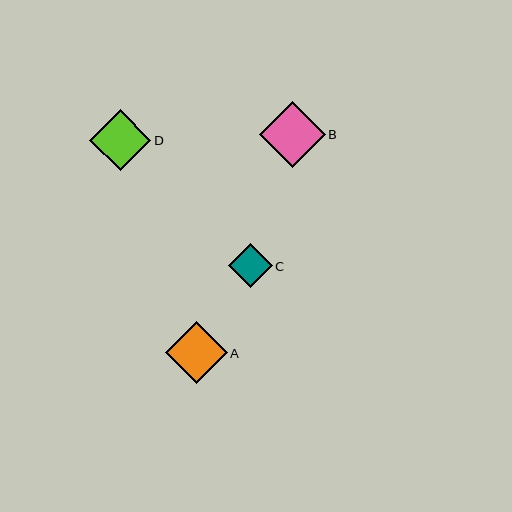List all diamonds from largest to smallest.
From largest to smallest: B, A, D, C.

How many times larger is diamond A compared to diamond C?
Diamond A is approximately 1.4 times the size of diamond C.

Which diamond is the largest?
Diamond B is the largest with a size of approximately 66 pixels.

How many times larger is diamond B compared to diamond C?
Diamond B is approximately 1.5 times the size of diamond C.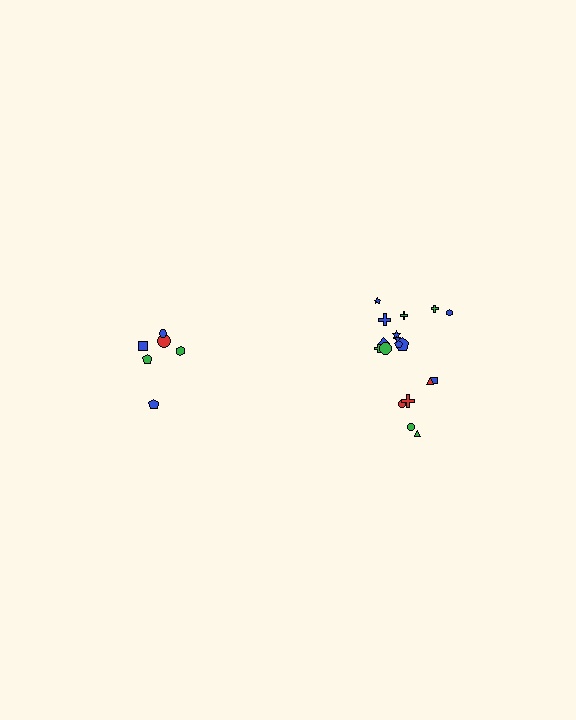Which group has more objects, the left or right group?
The right group.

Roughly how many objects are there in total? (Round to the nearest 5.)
Roughly 25 objects in total.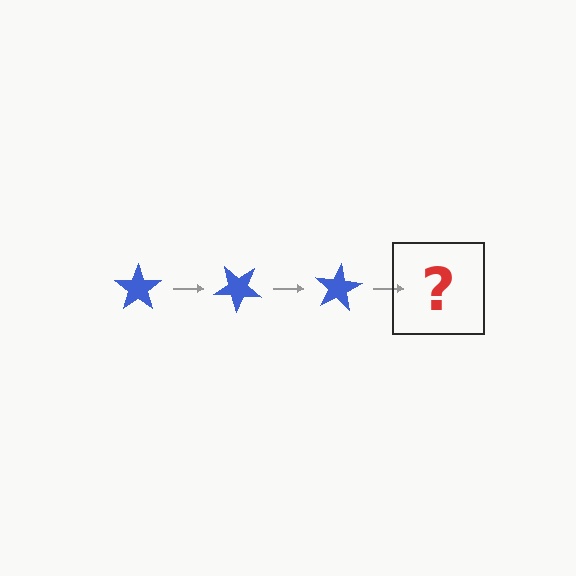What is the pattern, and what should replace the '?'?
The pattern is that the star rotates 40 degrees each step. The '?' should be a blue star rotated 120 degrees.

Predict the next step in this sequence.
The next step is a blue star rotated 120 degrees.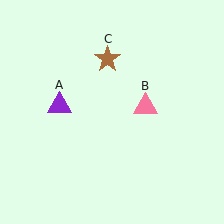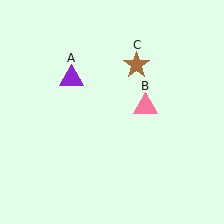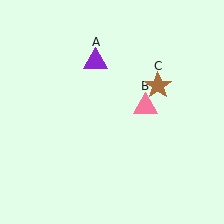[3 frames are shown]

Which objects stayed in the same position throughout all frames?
Pink triangle (object B) remained stationary.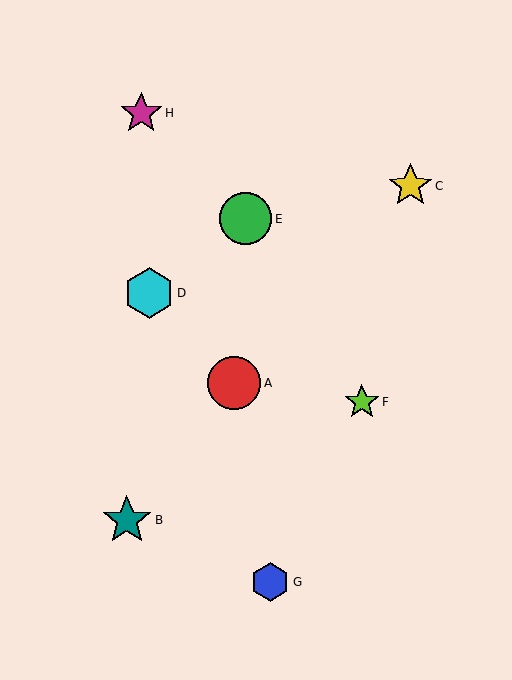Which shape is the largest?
The red circle (labeled A) is the largest.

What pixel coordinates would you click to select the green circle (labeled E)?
Click at (246, 219) to select the green circle E.